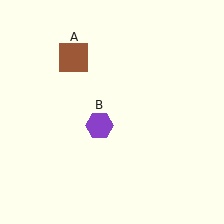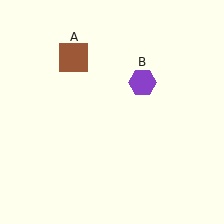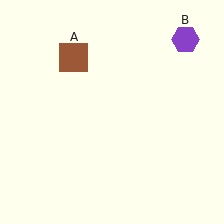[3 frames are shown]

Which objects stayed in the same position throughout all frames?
Brown square (object A) remained stationary.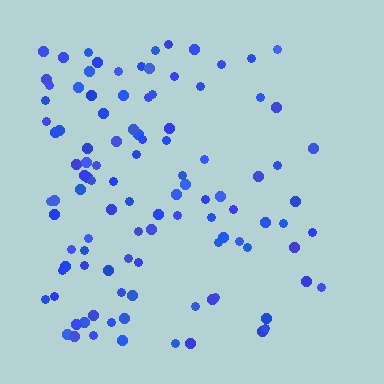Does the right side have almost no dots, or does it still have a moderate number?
Still a moderate number, just noticeably fewer than the left.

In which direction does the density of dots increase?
From right to left, with the left side densest.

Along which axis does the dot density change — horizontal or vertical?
Horizontal.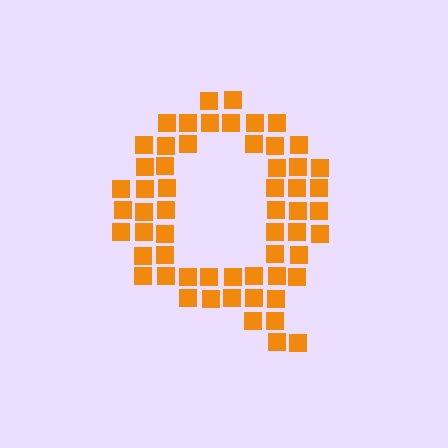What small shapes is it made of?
It is made of small squares.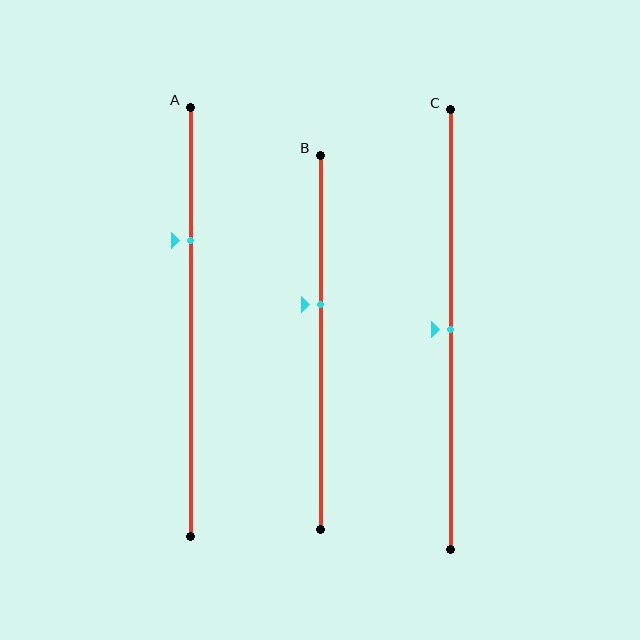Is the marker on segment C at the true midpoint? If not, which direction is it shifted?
Yes, the marker on segment C is at the true midpoint.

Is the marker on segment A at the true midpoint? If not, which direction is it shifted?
No, the marker on segment A is shifted upward by about 19% of the segment length.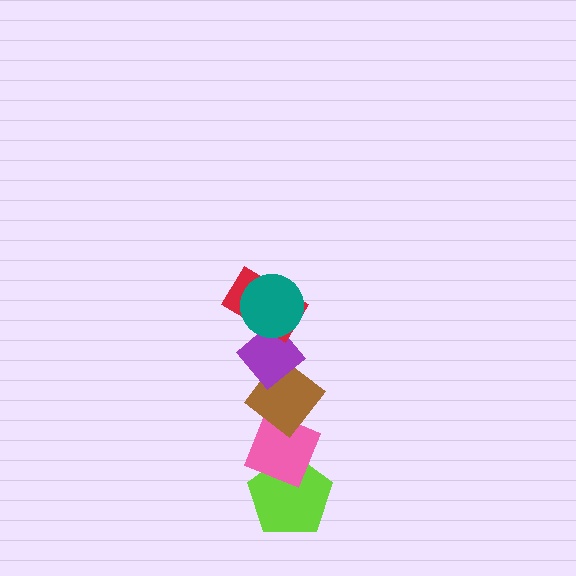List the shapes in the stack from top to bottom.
From top to bottom: the teal circle, the red rectangle, the purple diamond, the brown diamond, the pink diamond, the lime pentagon.